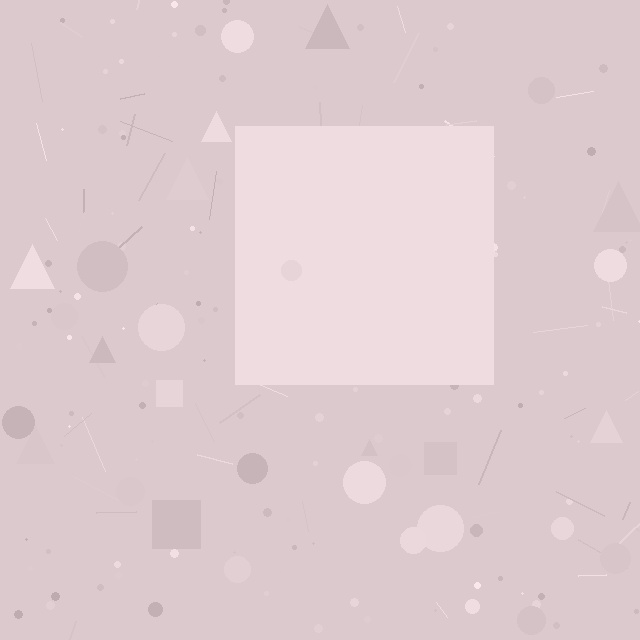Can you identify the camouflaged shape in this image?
The camouflaged shape is a square.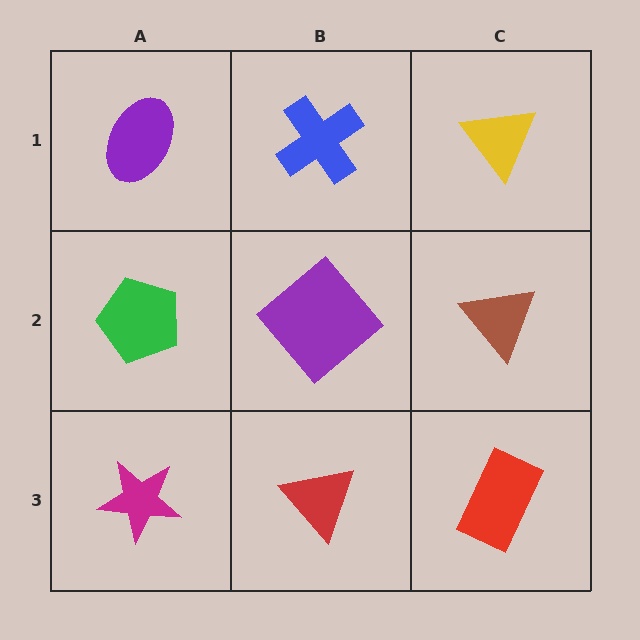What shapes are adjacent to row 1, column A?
A green pentagon (row 2, column A), a blue cross (row 1, column B).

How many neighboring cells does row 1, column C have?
2.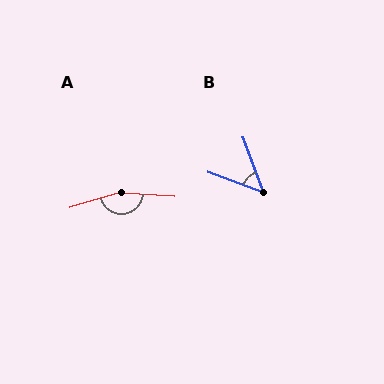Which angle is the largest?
A, at approximately 160 degrees.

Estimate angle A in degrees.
Approximately 160 degrees.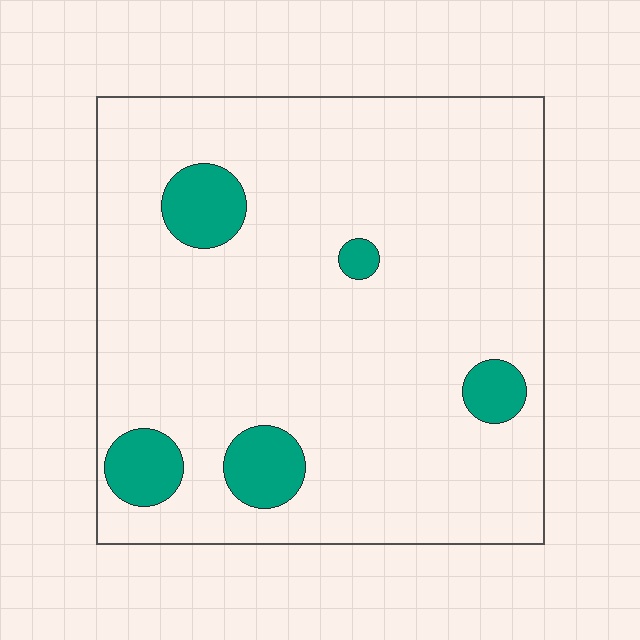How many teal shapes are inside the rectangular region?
5.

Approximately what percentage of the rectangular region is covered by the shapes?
Approximately 10%.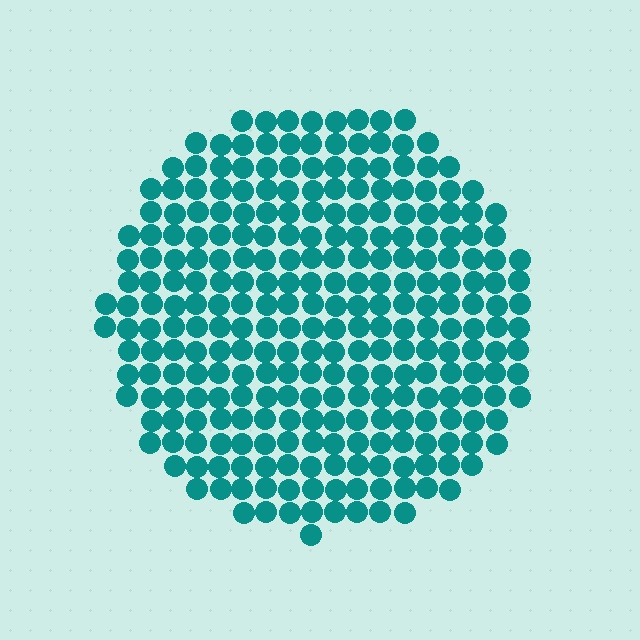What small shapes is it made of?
It is made of small circles.